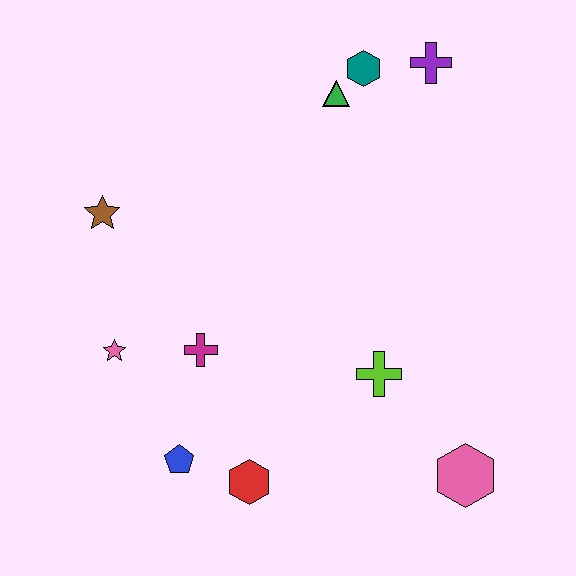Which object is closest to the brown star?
The pink star is closest to the brown star.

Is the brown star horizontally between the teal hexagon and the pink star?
No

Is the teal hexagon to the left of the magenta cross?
No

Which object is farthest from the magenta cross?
The purple cross is farthest from the magenta cross.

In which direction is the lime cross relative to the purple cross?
The lime cross is below the purple cross.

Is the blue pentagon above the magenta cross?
No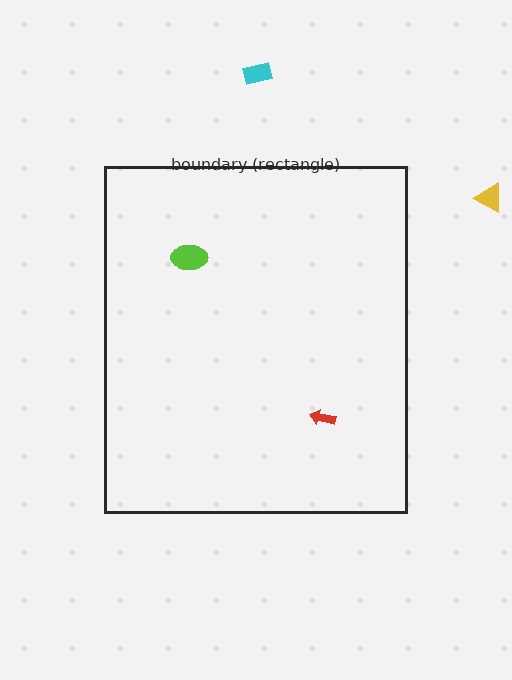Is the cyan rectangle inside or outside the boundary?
Outside.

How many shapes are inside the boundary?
2 inside, 2 outside.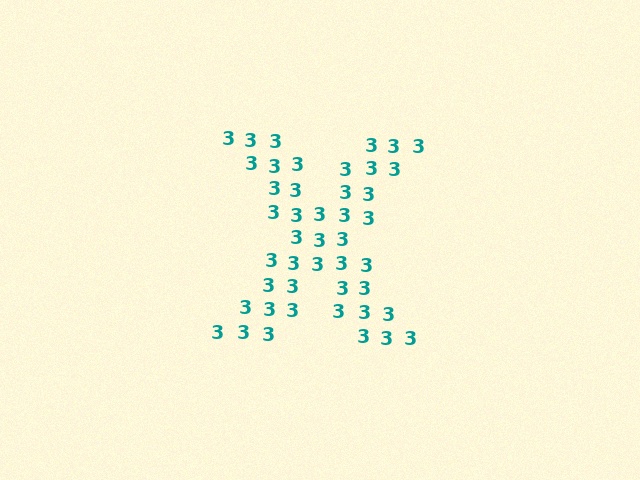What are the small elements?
The small elements are digit 3's.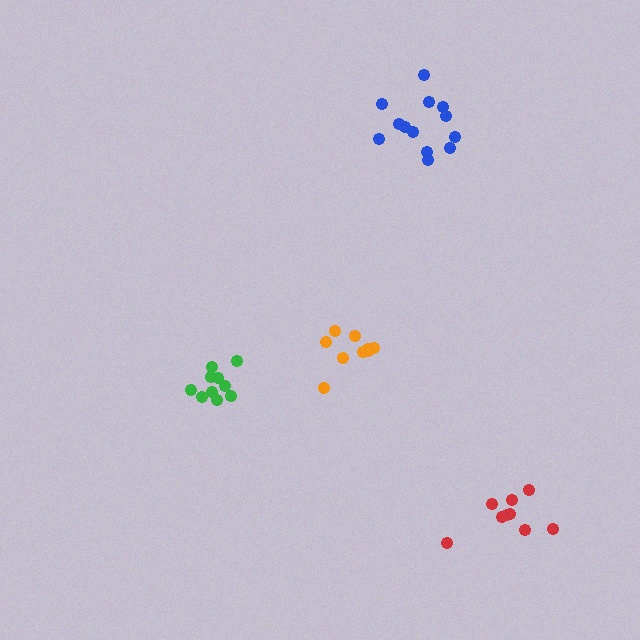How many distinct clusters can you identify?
There are 4 distinct clusters.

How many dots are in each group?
Group 1: 13 dots, Group 2: 10 dots, Group 3: 9 dots, Group 4: 9 dots (41 total).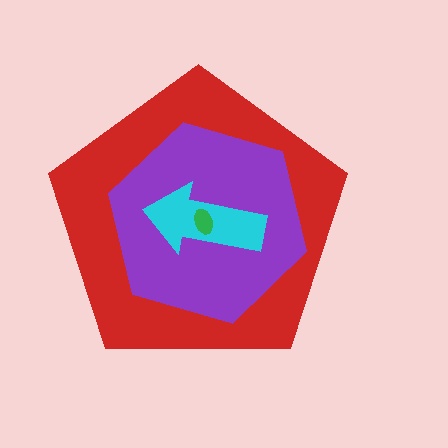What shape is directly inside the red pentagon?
The purple hexagon.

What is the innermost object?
The green ellipse.